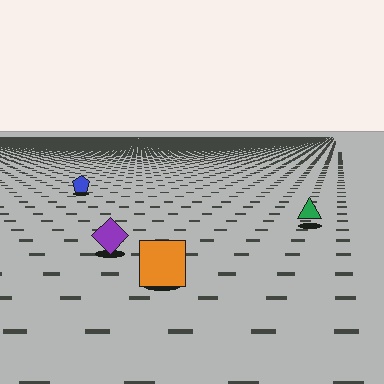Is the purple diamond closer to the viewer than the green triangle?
Yes. The purple diamond is closer — you can tell from the texture gradient: the ground texture is coarser near it.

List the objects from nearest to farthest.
From nearest to farthest: the orange square, the purple diamond, the green triangle, the blue pentagon.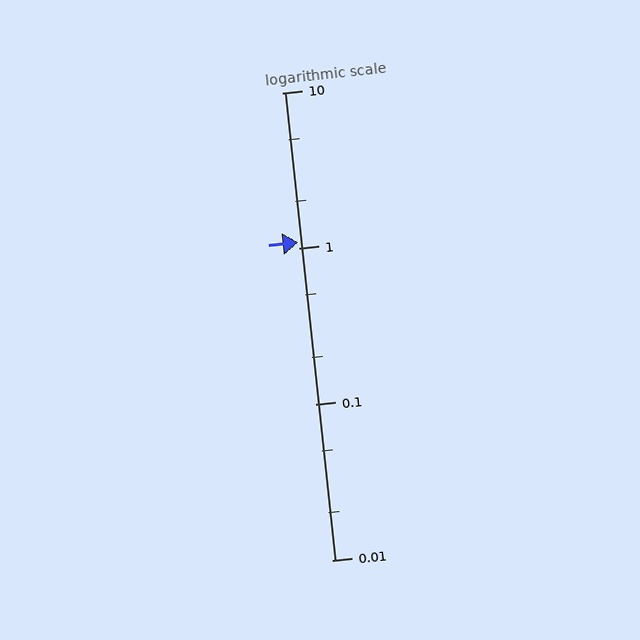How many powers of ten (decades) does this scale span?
The scale spans 3 decades, from 0.01 to 10.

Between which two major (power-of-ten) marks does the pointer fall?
The pointer is between 1 and 10.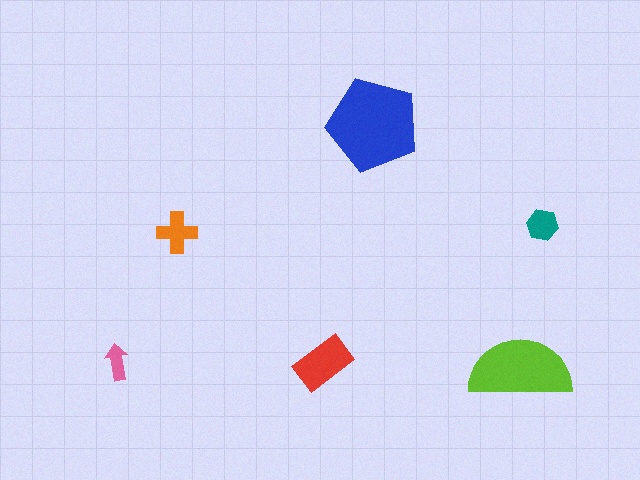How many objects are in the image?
There are 6 objects in the image.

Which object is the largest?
The blue pentagon.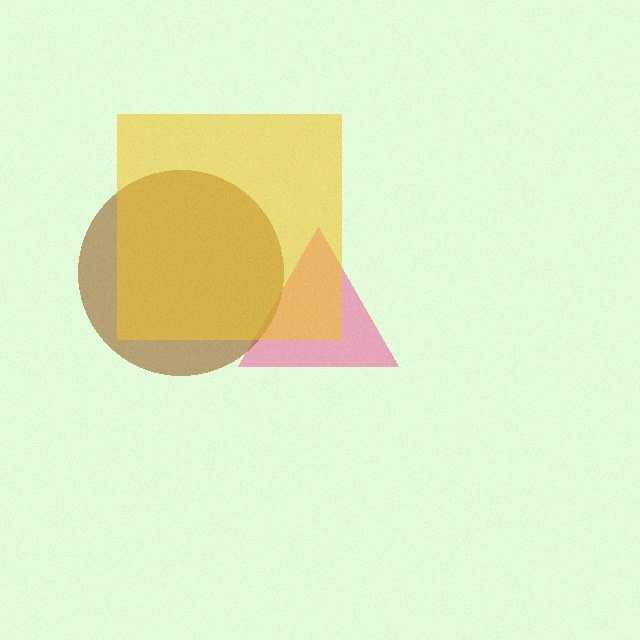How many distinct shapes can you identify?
There are 3 distinct shapes: a pink triangle, a brown circle, a yellow square.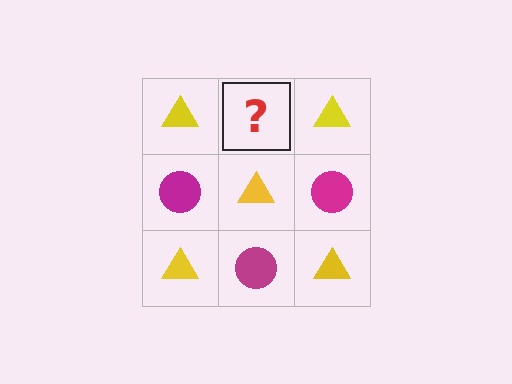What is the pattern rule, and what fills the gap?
The rule is that it alternates yellow triangle and magenta circle in a checkerboard pattern. The gap should be filled with a magenta circle.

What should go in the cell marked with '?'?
The missing cell should contain a magenta circle.